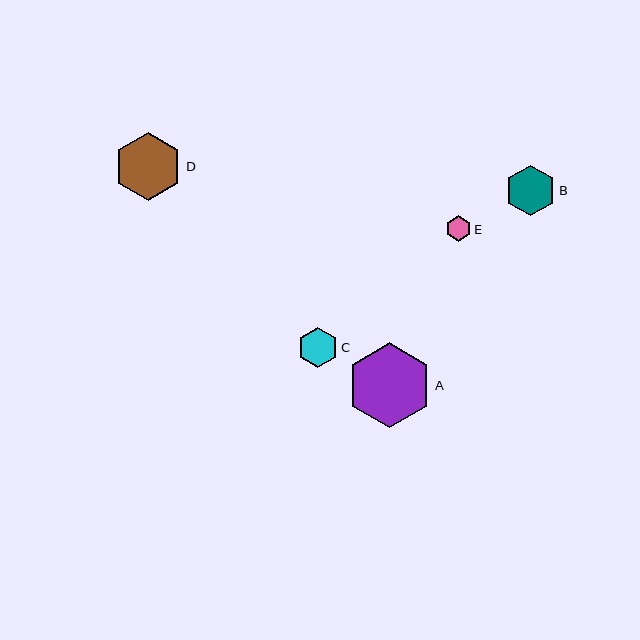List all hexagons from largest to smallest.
From largest to smallest: A, D, B, C, E.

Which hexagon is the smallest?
Hexagon E is the smallest with a size of approximately 25 pixels.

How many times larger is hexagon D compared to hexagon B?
Hexagon D is approximately 1.3 times the size of hexagon B.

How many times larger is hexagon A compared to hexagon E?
Hexagon A is approximately 3.4 times the size of hexagon E.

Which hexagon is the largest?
Hexagon A is the largest with a size of approximately 85 pixels.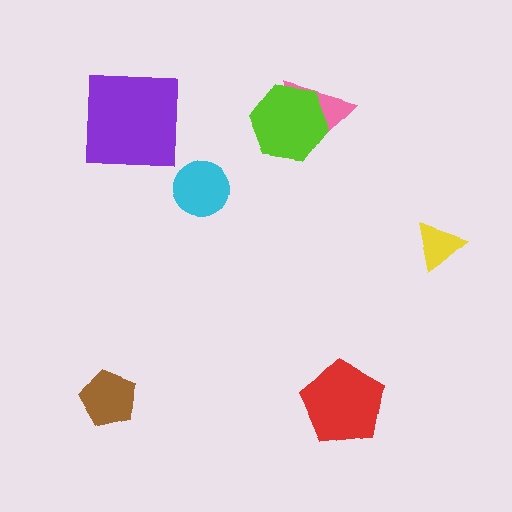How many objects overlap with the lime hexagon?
1 object overlaps with the lime hexagon.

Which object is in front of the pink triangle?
The lime hexagon is in front of the pink triangle.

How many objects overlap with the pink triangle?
1 object overlaps with the pink triangle.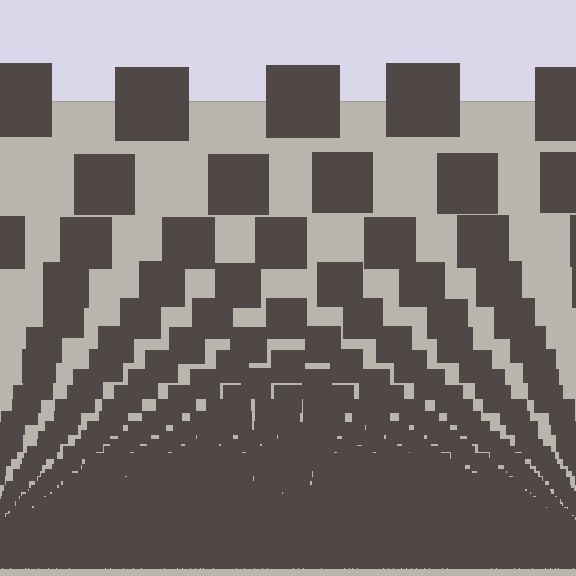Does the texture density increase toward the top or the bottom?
Density increases toward the bottom.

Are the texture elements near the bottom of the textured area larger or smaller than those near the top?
Smaller. The gradient is inverted — elements near the bottom are smaller and denser.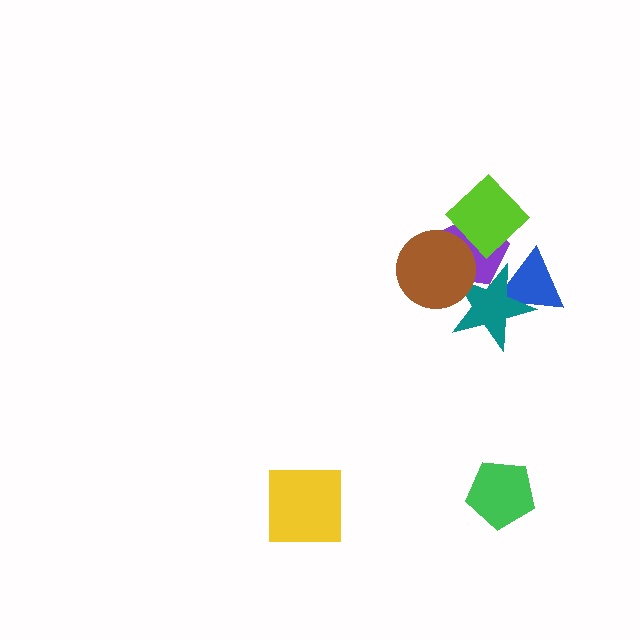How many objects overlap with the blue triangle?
2 objects overlap with the blue triangle.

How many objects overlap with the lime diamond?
1 object overlaps with the lime diamond.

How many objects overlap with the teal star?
3 objects overlap with the teal star.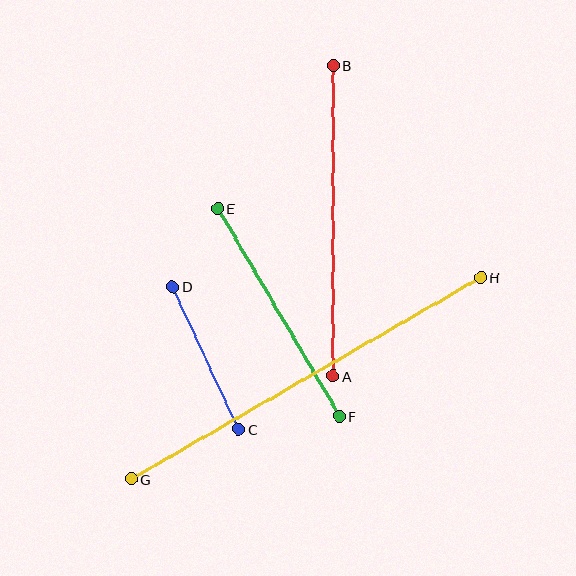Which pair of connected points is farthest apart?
Points G and H are farthest apart.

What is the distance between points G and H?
The distance is approximately 403 pixels.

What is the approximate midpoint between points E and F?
The midpoint is at approximately (278, 312) pixels.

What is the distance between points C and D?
The distance is approximately 157 pixels.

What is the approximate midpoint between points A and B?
The midpoint is at approximately (333, 221) pixels.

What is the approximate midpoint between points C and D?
The midpoint is at approximately (205, 358) pixels.